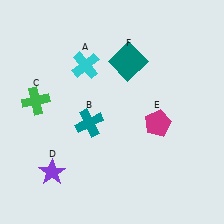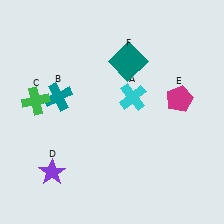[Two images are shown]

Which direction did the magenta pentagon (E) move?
The magenta pentagon (E) moved up.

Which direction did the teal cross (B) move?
The teal cross (B) moved left.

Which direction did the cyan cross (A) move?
The cyan cross (A) moved right.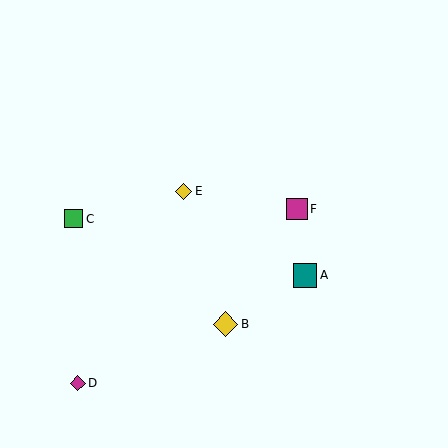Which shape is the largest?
The yellow diamond (labeled B) is the largest.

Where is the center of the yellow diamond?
The center of the yellow diamond is at (226, 324).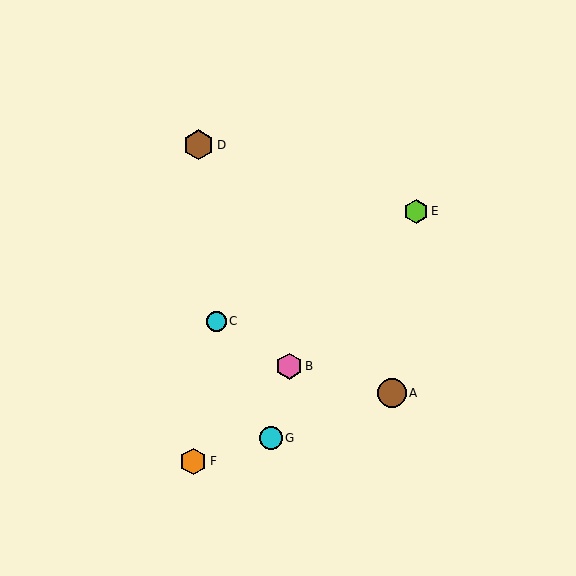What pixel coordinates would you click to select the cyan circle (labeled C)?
Click at (216, 321) to select the cyan circle C.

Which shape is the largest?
The brown hexagon (labeled D) is the largest.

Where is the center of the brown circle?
The center of the brown circle is at (392, 393).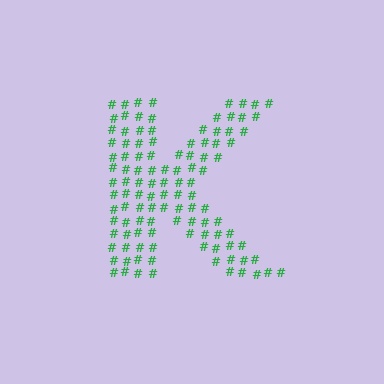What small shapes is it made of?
It is made of small hash symbols.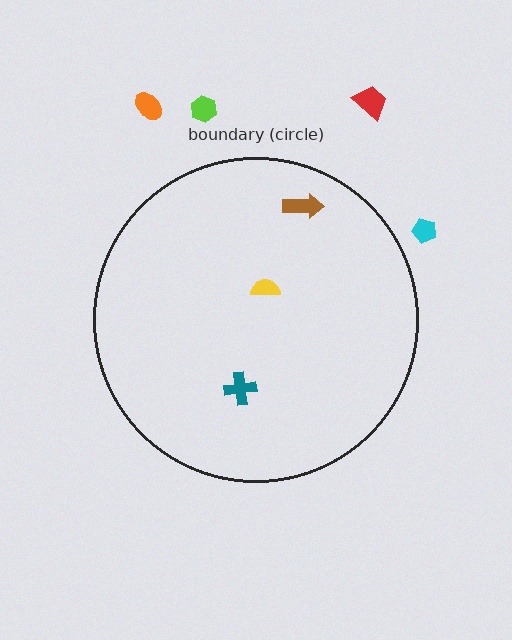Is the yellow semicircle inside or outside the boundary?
Inside.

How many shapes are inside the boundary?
3 inside, 4 outside.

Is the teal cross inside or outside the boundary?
Inside.